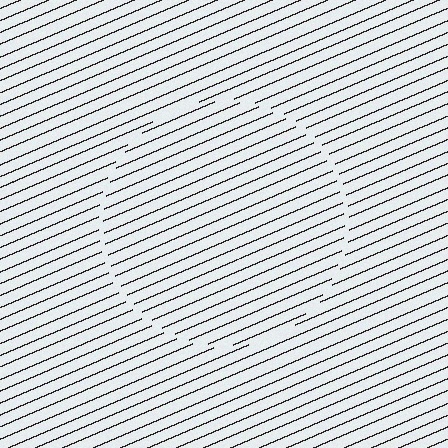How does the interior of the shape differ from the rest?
The interior of the shape contains the same grating, shifted by half a period — the contour is defined by the phase discontinuity where line-ends from the inner and outer gratings abut.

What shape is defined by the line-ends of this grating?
An illusory circle. The interior of the shape contains the same grating, shifted by half a period — the contour is defined by the phase discontinuity where line-ends from the inner and outer gratings abut.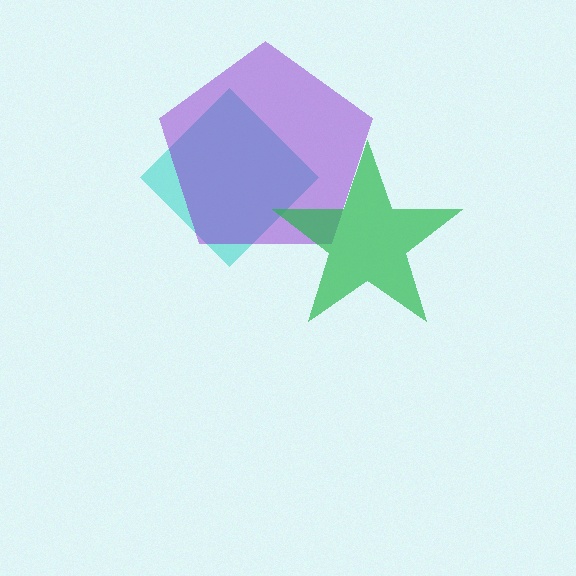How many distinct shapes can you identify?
There are 3 distinct shapes: a cyan diamond, a purple pentagon, a green star.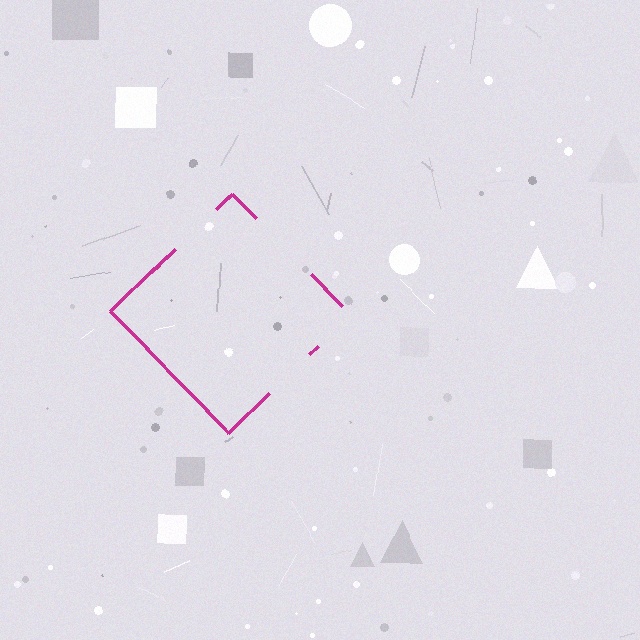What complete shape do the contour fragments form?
The contour fragments form a diamond.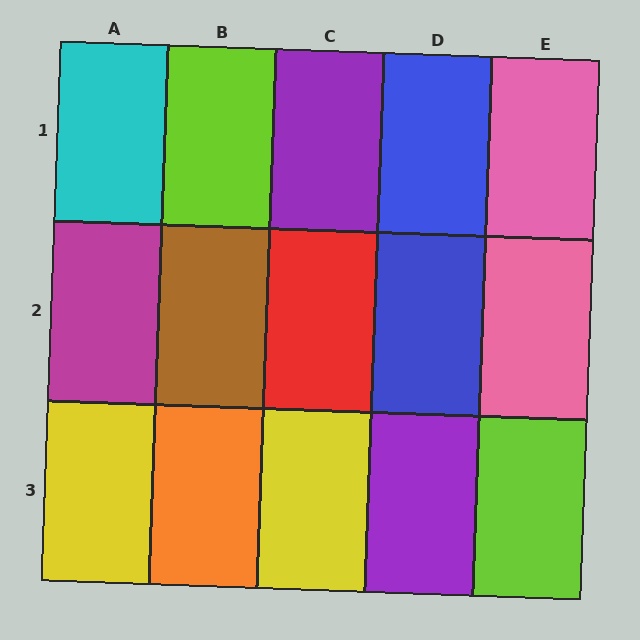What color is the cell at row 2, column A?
Magenta.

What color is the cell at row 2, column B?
Brown.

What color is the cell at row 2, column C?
Red.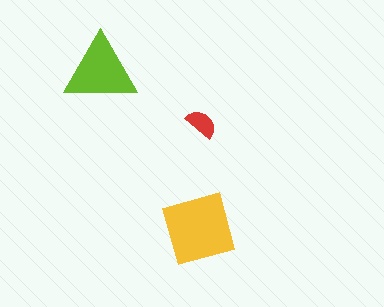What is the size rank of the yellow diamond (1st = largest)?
1st.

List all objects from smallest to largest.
The red semicircle, the lime triangle, the yellow diamond.